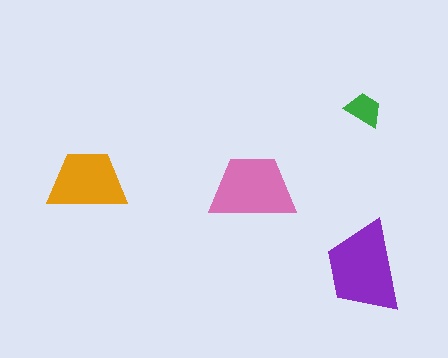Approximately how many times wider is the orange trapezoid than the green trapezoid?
About 2 times wider.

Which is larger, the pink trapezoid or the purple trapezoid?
The purple one.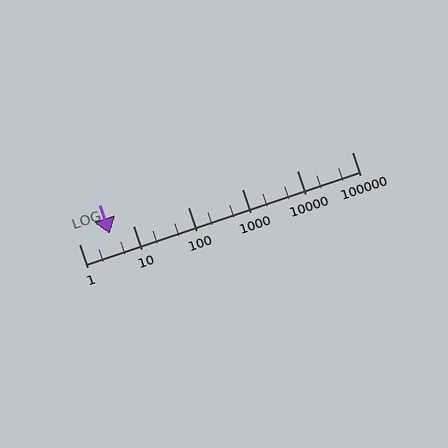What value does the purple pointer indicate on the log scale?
The pointer indicates approximately 3.7.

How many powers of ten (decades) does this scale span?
The scale spans 5 decades, from 1 to 100000.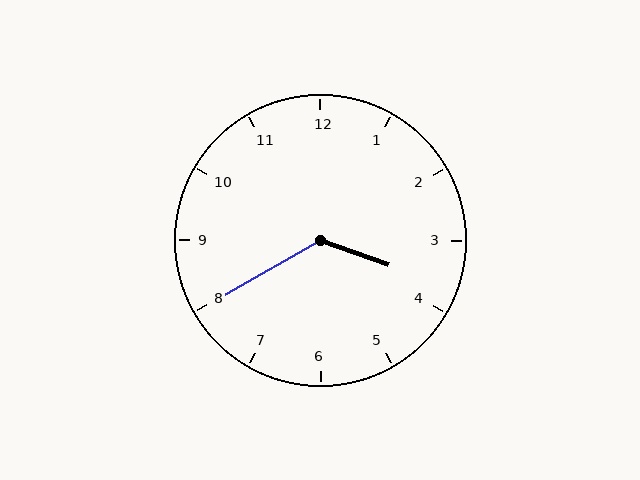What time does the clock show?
3:40.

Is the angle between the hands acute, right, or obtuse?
It is obtuse.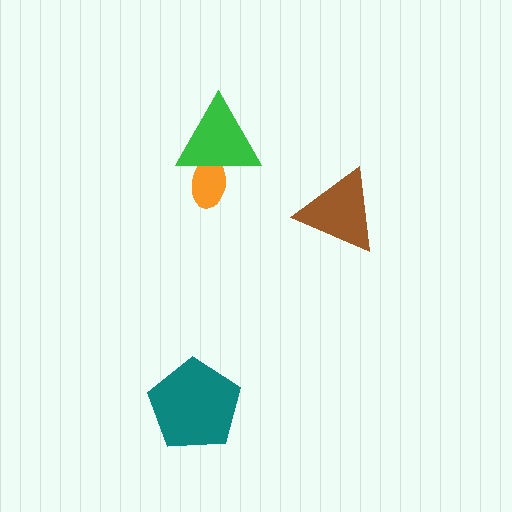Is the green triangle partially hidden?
No, no other shape covers it.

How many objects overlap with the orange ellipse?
1 object overlaps with the orange ellipse.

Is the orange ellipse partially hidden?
Yes, it is partially covered by another shape.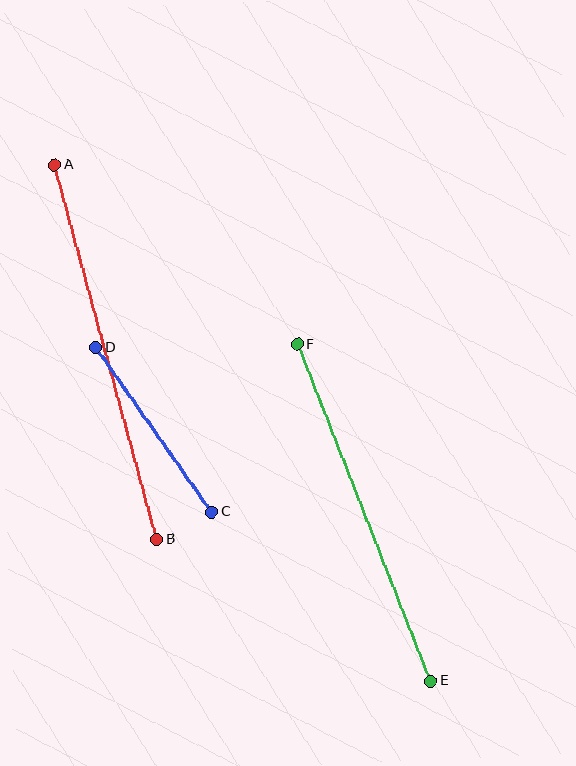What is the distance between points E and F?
The distance is approximately 362 pixels.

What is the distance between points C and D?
The distance is approximately 201 pixels.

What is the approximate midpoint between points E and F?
The midpoint is at approximately (364, 513) pixels.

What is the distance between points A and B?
The distance is approximately 389 pixels.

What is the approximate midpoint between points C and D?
The midpoint is at approximately (154, 430) pixels.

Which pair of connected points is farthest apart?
Points A and B are farthest apart.